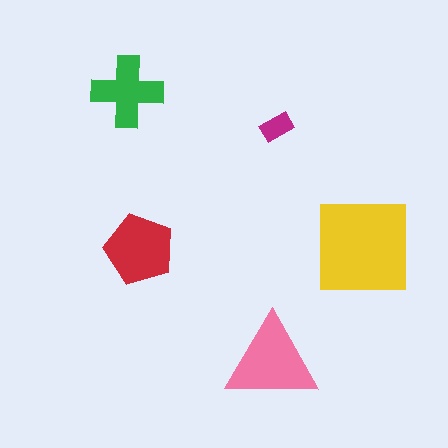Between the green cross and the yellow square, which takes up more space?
The yellow square.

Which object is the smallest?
The magenta rectangle.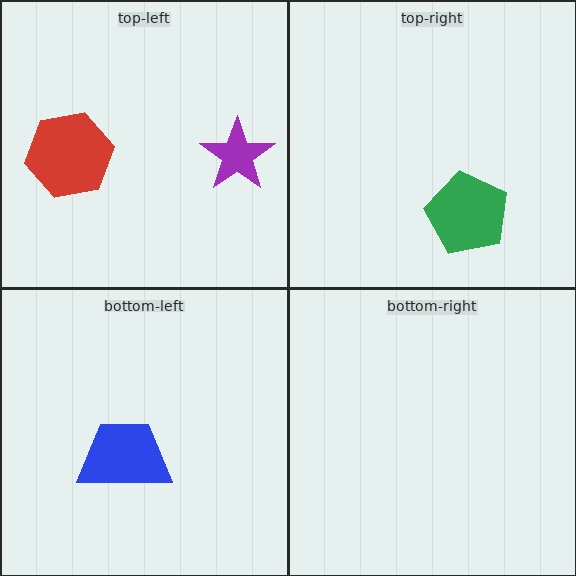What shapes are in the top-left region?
The red hexagon, the purple star.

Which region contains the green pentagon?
The top-right region.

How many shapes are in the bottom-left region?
1.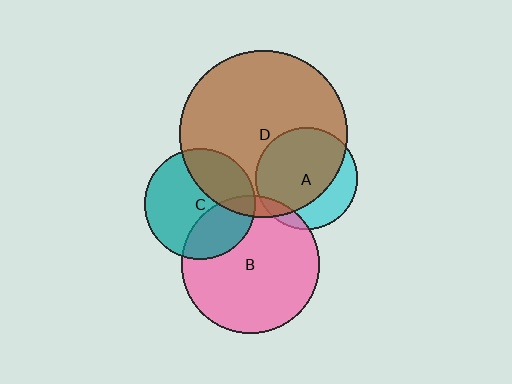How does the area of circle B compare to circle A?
Approximately 1.8 times.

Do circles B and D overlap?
Yes.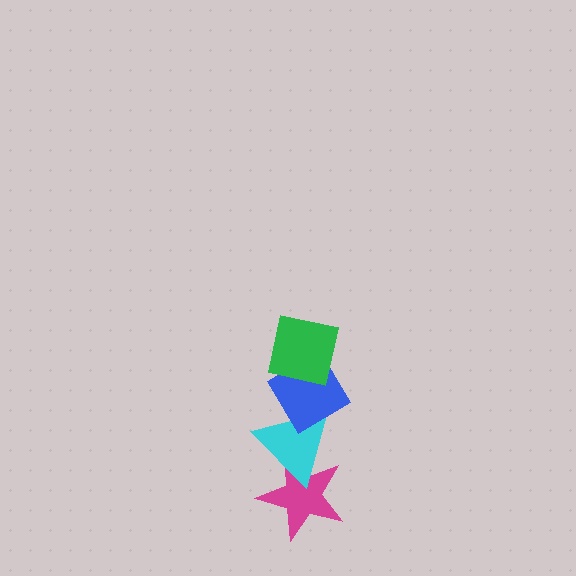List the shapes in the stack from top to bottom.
From top to bottom: the green square, the blue diamond, the cyan triangle, the magenta star.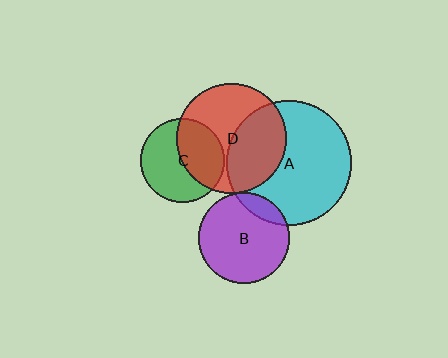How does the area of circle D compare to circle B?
Approximately 1.4 times.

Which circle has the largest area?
Circle A (cyan).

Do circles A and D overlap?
Yes.